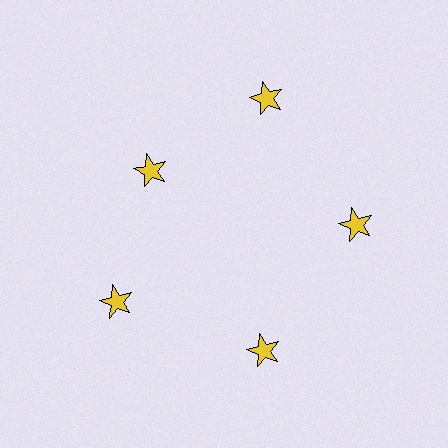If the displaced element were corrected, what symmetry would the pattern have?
It would have 5-fold rotational symmetry — the pattern would map onto itself every 72 degrees.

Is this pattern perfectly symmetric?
No. The 5 yellow stars are arranged in a ring, but one element near the 10 o'clock position is pulled inward toward the center, breaking the 5-fold rotational symmetry.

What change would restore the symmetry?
The symmetry would be restored by moving it outward, back onto the ring so that all 5 stars sit at equal angles and equal distance from the center.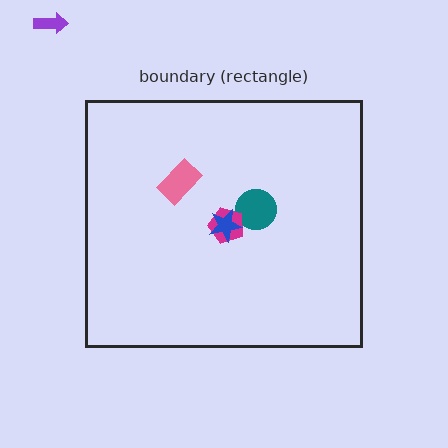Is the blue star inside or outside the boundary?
Inside.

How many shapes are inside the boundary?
4 inside, 1 outside.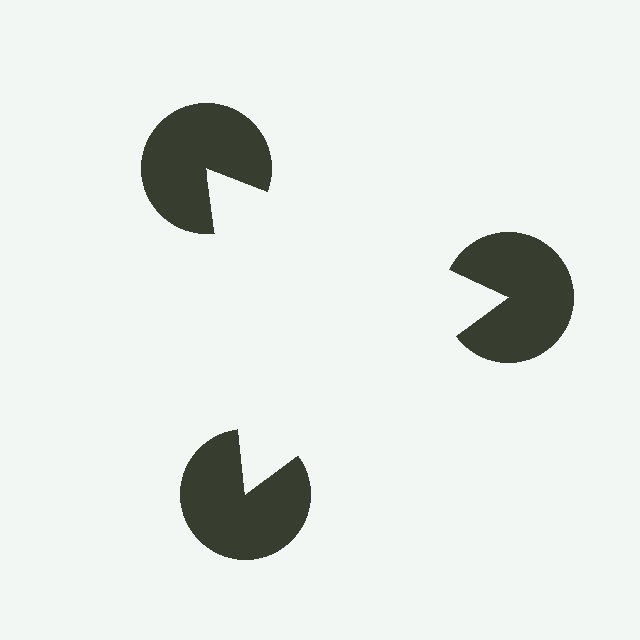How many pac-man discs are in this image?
There are 3 — one at each vertex of the illusory triangle.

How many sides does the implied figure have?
3 sides.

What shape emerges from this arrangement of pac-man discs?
An illusory triangle — its edges are inferred from the aligned wedge cuts in the pac-man discs, not physically drawn.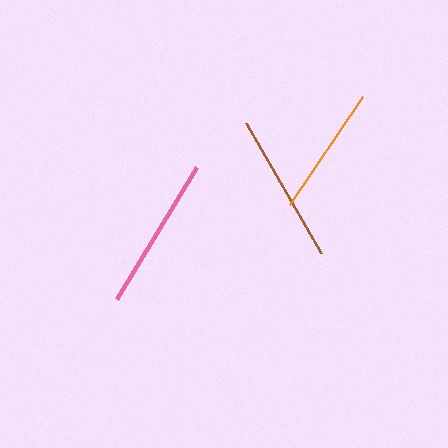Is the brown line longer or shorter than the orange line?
The brown line is longer than the orange line.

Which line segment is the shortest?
The orange line is the shortest at approximately 130 pixels.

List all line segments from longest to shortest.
From longest to shortest: pink, brown, orange.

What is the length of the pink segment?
The pink segment is approximately 154 pixels long.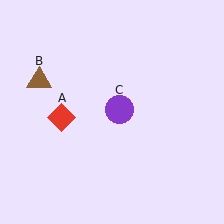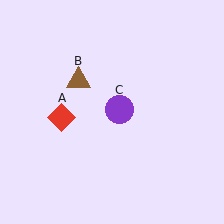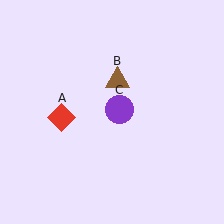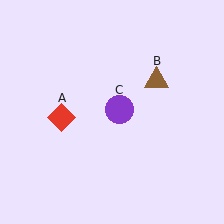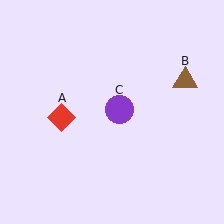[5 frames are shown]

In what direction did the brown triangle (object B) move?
The brown triangle (object B) moved right.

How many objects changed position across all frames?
1 object changed position: brown triangle (object B).